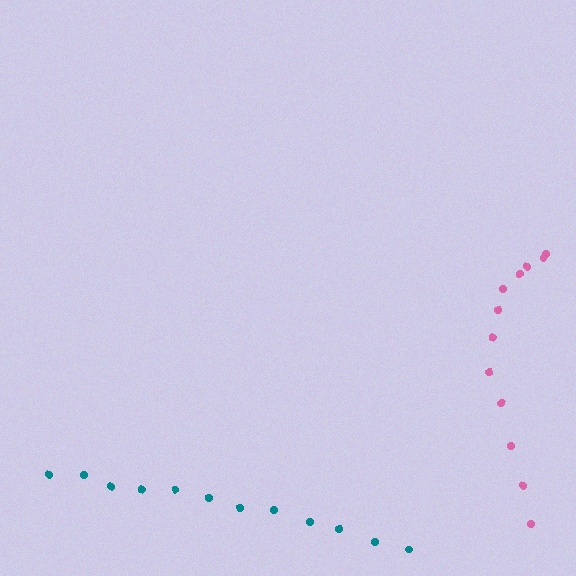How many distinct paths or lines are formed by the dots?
There are 2 distinct paths.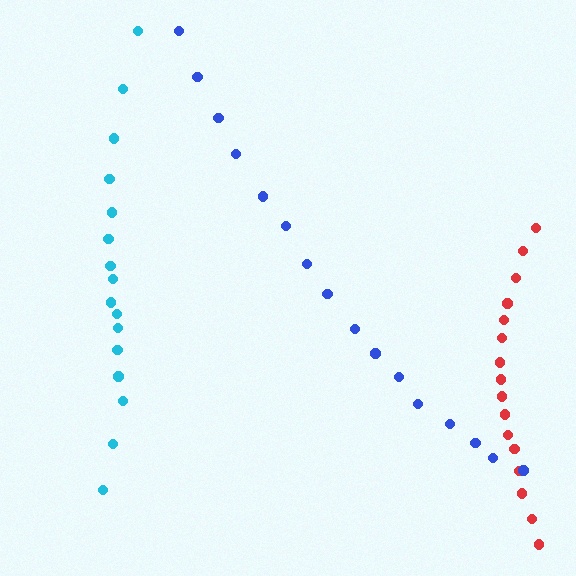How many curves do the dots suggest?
There are 3 distinct paths.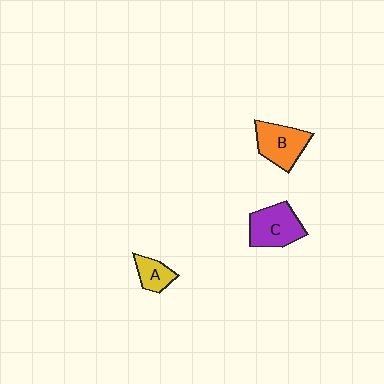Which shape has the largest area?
Shape C (purple).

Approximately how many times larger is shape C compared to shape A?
Approximately 1.9 times.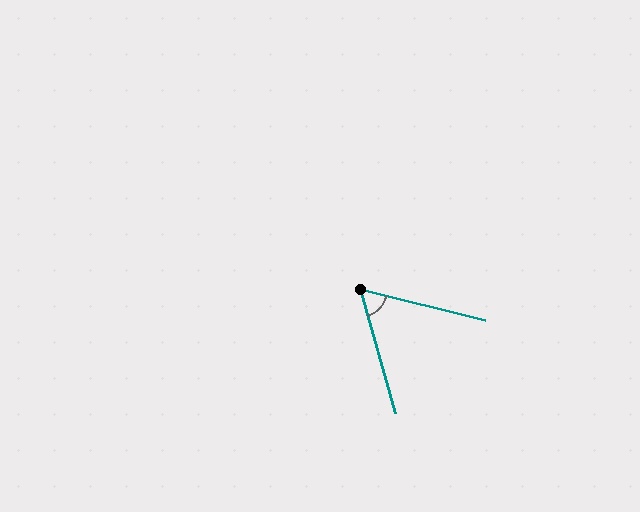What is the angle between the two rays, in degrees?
Approximately 60 degrees.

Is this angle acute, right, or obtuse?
It is acute.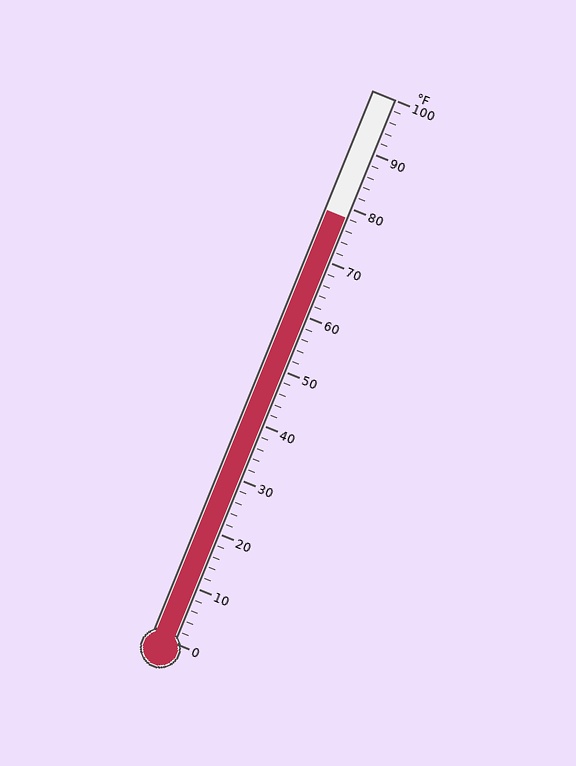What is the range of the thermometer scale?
The thermometer scale ranges from 0°F to 100°F.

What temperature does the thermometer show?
The thermometer shows approximately 78°F.